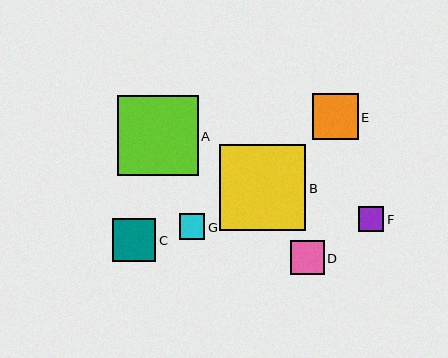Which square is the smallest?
Square F is the smallest with a size of approximately 25 pixels.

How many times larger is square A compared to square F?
Square A is approximately 3.2 times the size of square F.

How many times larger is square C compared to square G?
Square C is approximately 1.7 times the size of square G.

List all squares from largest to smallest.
From largest to smallest: B, A, E, C, D, G, F.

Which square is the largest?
Square B is the largest with a size of approximately 87 pixels.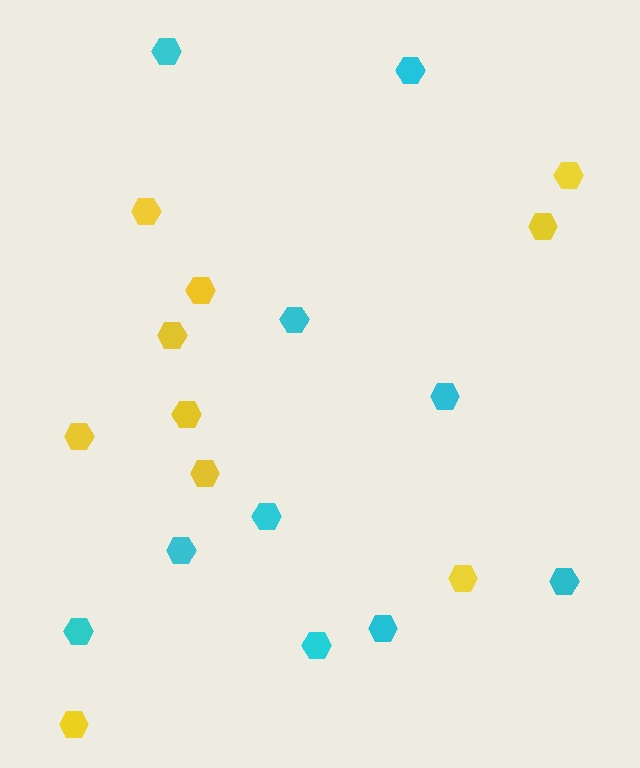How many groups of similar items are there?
There are 2 groups: one group of yellow hexagons (10) and one group of cyan hexagons (10).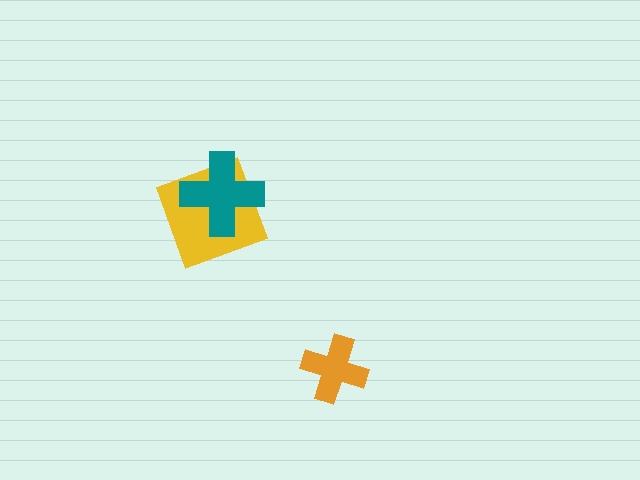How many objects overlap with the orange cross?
0 objects overlap with the orange cross.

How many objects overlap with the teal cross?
1 object overlaps with the teal cross.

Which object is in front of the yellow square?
The teal cross is in front of the yellow square.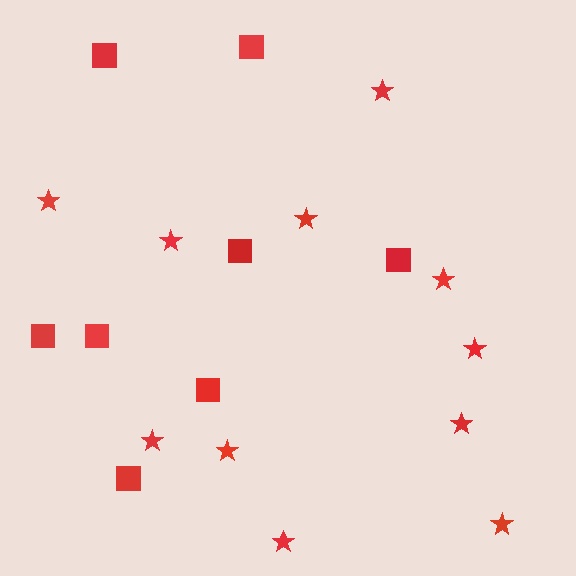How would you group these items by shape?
There are 2 groups: one group of squares (8) and one group of stars (11).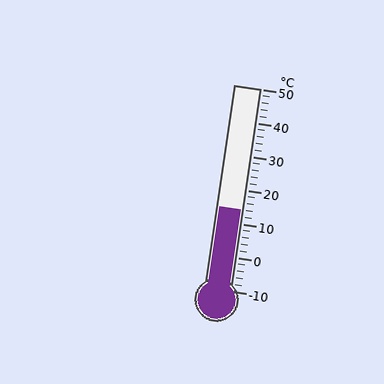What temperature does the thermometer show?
The thermometer shows approximately 14°C.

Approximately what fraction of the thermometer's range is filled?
The thermometer is filled to approximately 40% of its range.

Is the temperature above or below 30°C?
The temperature is below 30°C.